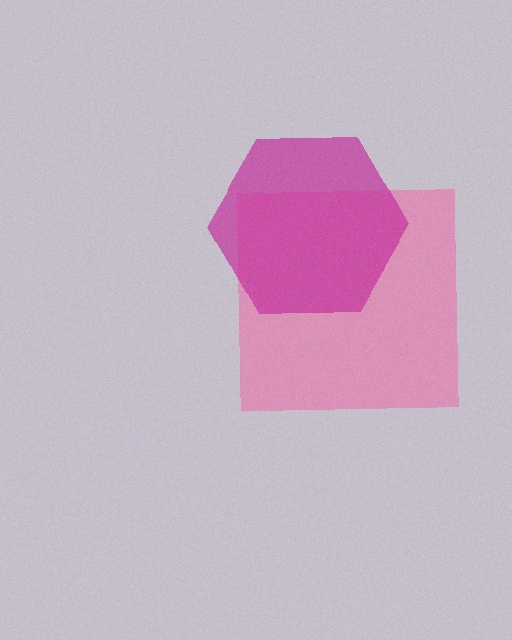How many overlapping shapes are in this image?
There are 2 overlapping shapes in the image.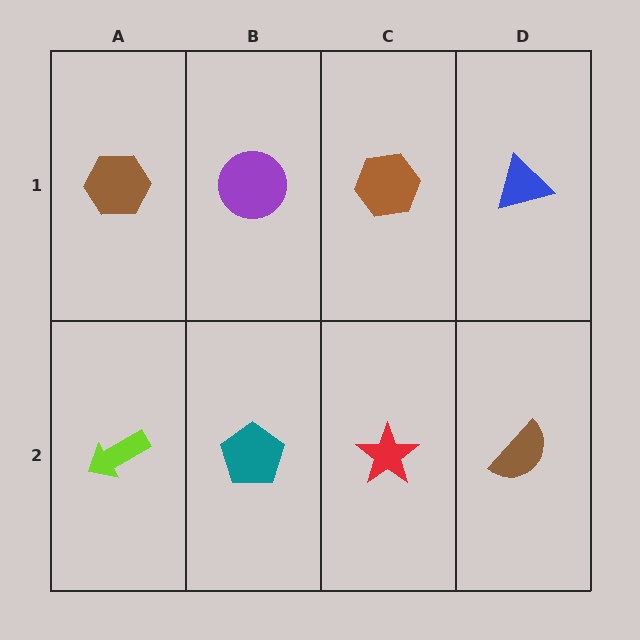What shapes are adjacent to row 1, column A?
A lime arrow (row 2, column A), a purple circle (row 1, column B).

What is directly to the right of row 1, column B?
A brown hexagon.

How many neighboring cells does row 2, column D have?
2.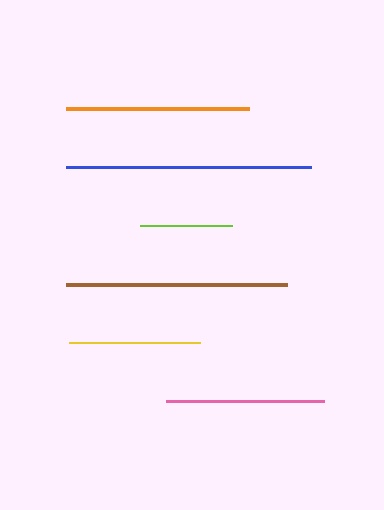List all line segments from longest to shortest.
From longest to shortest: blue, brown, orange, pink, yellow, lime.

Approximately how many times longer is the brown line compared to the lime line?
The brown line is approximately 2.4 times the length of the lime line.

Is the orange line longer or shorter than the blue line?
The blue line is longer than the orange line.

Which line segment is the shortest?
The lime line is the shortest at approximately 91 pixels.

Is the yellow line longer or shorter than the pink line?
The pink line is longer than the yellow line.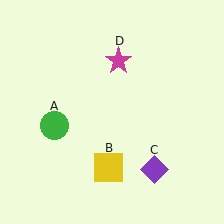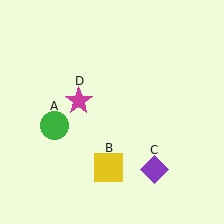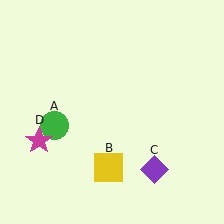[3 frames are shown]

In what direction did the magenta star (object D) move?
The magenta star (object D) moved down and to the left.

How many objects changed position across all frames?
1 object changed position: magenta star (object D).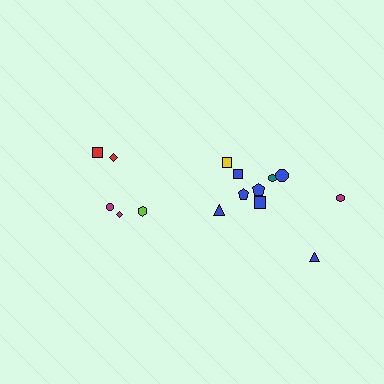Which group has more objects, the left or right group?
The right group.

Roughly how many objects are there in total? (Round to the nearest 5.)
Roughly 15 objects in total.